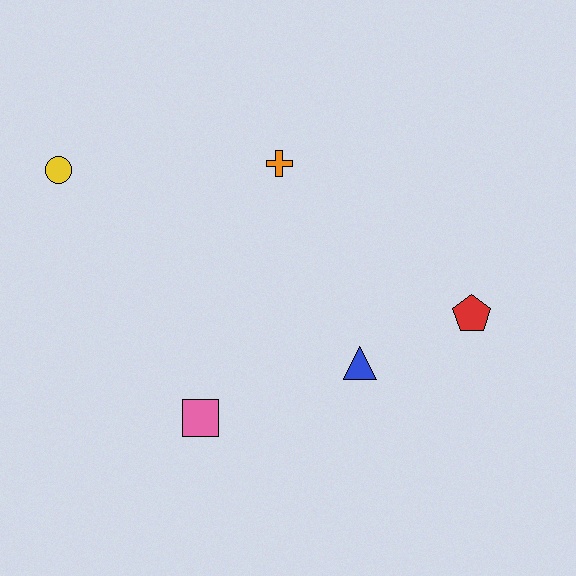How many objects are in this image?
There are 5 objects.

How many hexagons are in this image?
There are no hexagons.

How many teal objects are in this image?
There are no teal objects.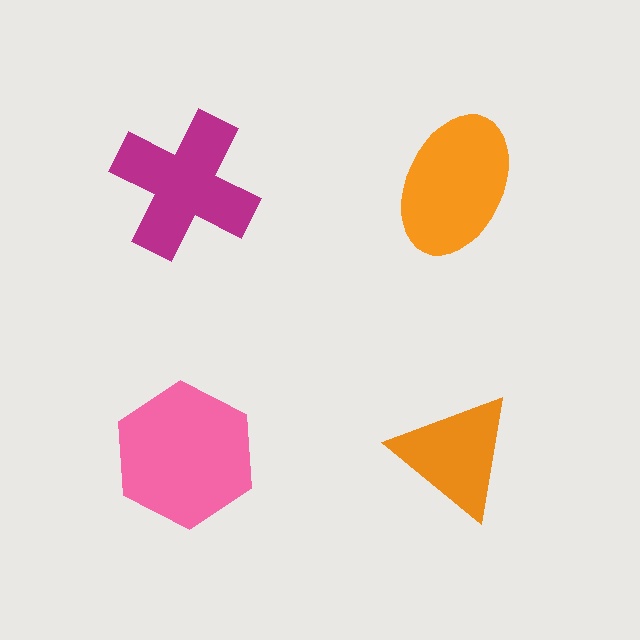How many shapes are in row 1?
2 shapes.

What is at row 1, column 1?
A magenta cross.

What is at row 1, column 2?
An orange ellipse.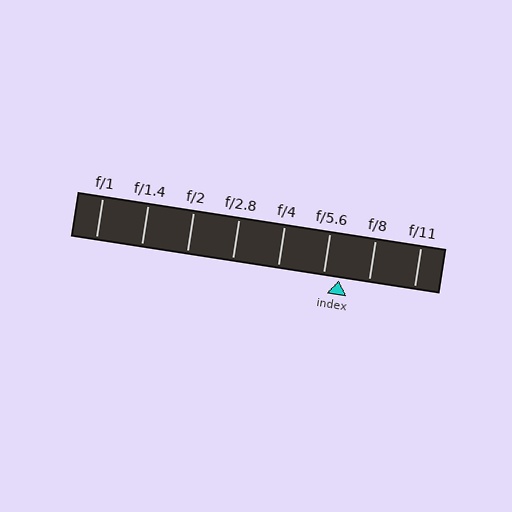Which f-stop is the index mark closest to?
The index mark is closest to f/5.6.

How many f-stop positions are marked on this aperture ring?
There are 8 f-stop positions marked.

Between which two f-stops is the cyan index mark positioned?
The index mark is between f/5.6 and f/8.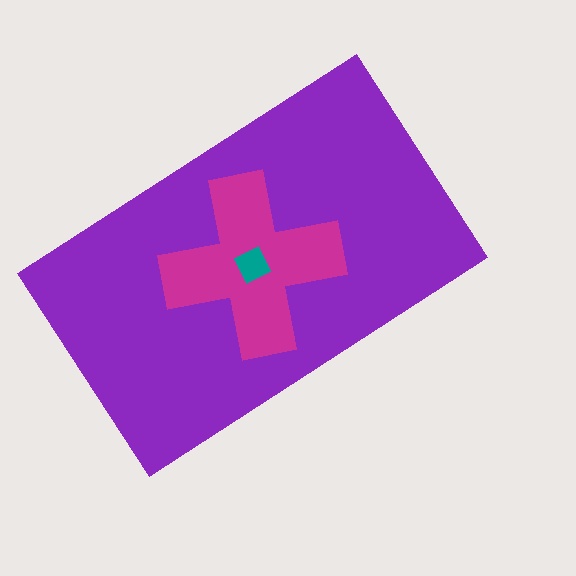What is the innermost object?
The teal square.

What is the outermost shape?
The purple rectangle.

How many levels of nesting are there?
3.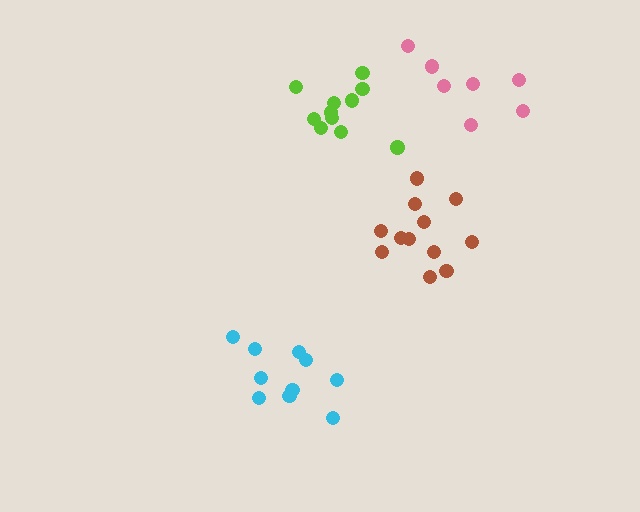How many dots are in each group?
Group 1: 11 dots, Group 2: 12 dots, Group 3: 7 dots, Group 4: 10 dots (40 total).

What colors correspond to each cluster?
The clusters are colored: lime, brown, pink, cyan.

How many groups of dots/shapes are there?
There are 4 groups.